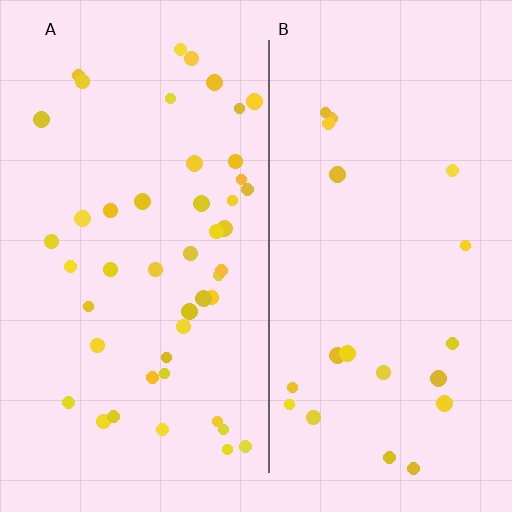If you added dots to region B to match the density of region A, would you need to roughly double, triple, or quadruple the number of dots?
Approximately double.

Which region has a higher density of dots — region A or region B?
A (the left).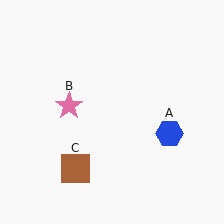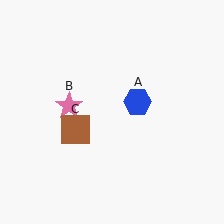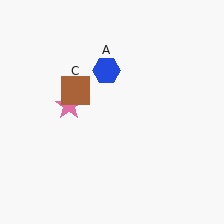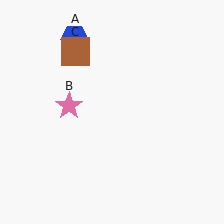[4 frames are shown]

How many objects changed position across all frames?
2 objects changed position: blue hexagon (object A), brown square (object C).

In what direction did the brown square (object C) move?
The brown square (object C) moved up.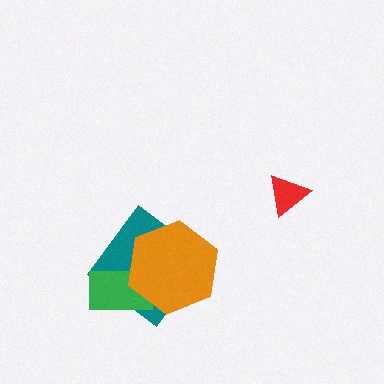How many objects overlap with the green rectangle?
2 objects overlap with the green rectangle.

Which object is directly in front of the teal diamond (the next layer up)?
The green rectangle is directly in front of the teal diamond.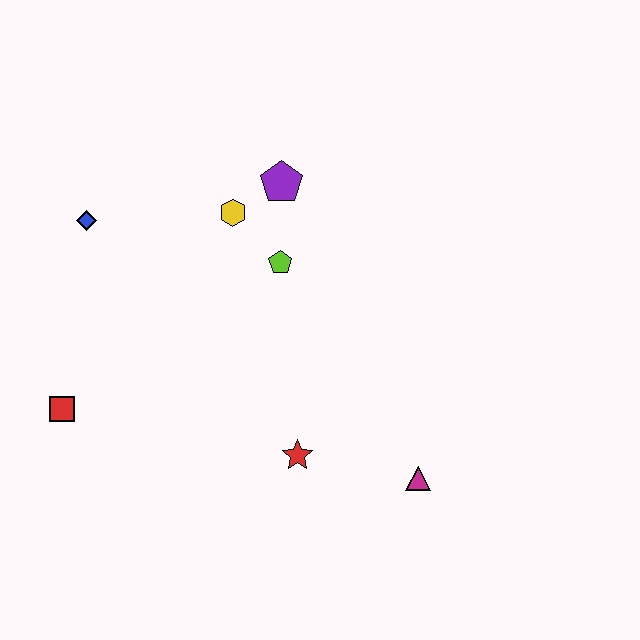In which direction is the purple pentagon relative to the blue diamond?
The purple pentagon is to the right of the blue diamond.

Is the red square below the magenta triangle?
No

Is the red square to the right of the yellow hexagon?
No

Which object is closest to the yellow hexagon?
The purple pentagon is closest to the yellow hexagon.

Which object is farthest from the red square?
The magenta triangle is farthest from the red square.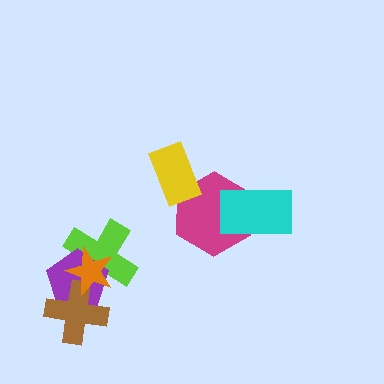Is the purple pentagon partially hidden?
Yes, it is partially covered by another shape.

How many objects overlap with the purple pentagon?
3 objects overlap with the purple pentagon.